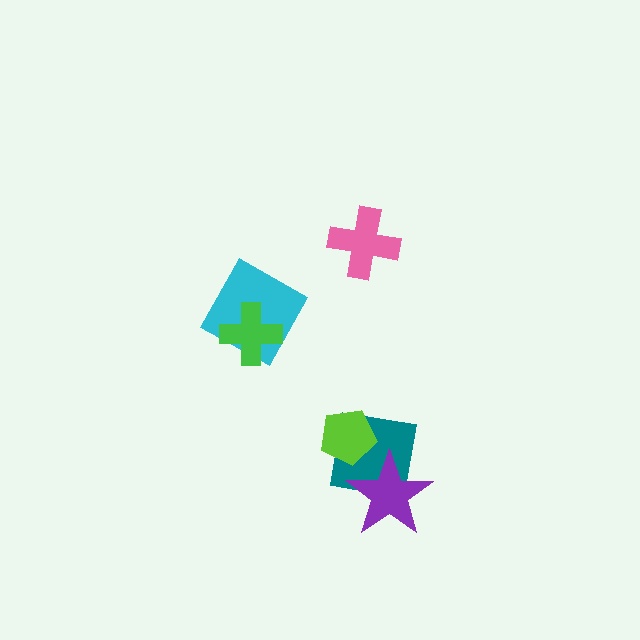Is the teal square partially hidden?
Yes, it is partially covered by another shape.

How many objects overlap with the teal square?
2 objects overlap with the teal square.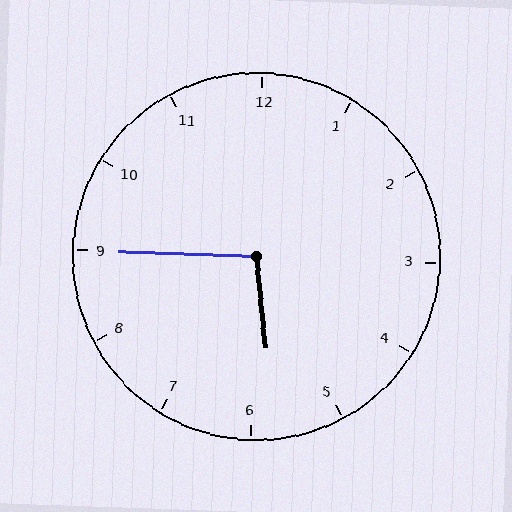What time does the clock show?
5:45.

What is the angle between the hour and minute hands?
Approximately 98 degrees.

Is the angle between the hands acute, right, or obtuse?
It is obtuse.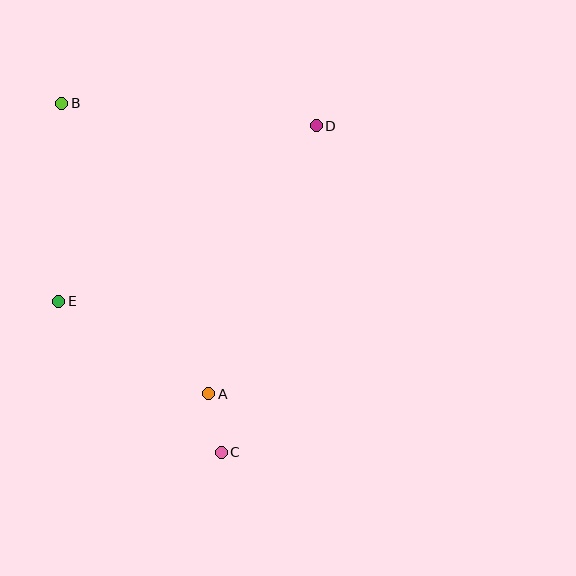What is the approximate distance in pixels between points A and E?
The distance between A and E is approximately 176 pixels.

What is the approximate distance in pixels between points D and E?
The distance between D and E is approximately 312 pixels.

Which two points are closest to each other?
Points A and C are closest to each other.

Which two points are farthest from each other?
Points B and C are farthest from each other.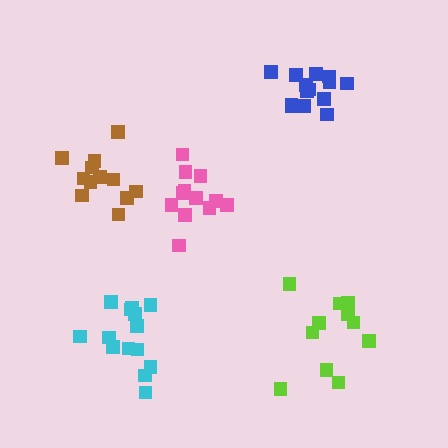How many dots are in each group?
Group 1: 12 dots, Group 2: 14 dots, Group 3: 11 dots, Group 4: 12 dots, Group 5: 14 dots (63 total).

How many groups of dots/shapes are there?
There are 5 groups.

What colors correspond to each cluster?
The clusters are colored: brown, cyan, lime, pink, blue.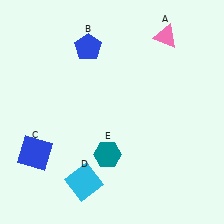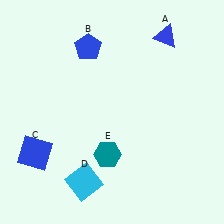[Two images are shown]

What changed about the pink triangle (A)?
In Image 1, A is pink. In Image 2, it changed to blue.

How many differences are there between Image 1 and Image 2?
There is 1 difference between the two images.